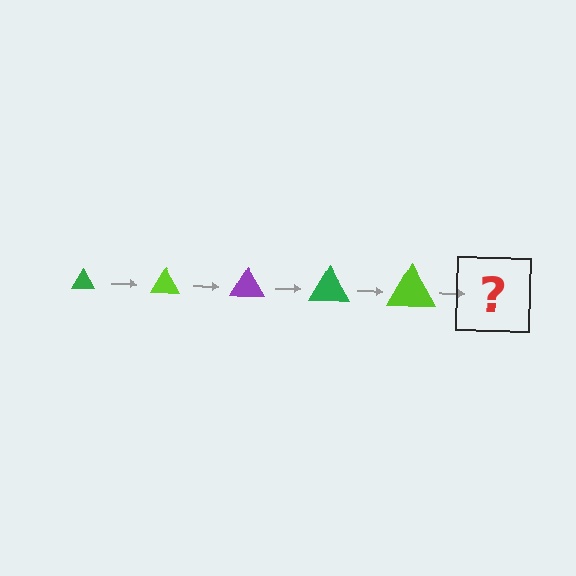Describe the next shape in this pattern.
It should be a purple triangle, larger than the previous one.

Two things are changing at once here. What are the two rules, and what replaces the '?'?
The two rules are that the triangle grows larger each step and the color cycles through green, lime, and purple. The '?' should be a purple triangle, larger than the previous one.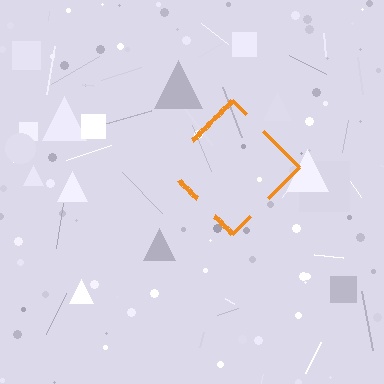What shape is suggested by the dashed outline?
The dashed outline suggests a diamond.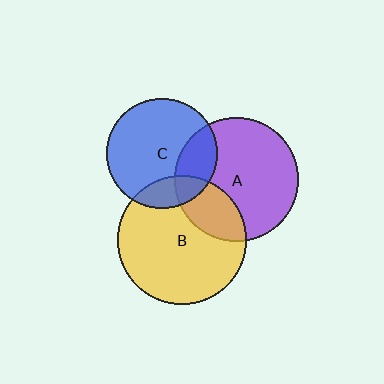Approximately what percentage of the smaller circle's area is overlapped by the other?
Approximately 25%.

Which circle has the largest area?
Circle B (yellow).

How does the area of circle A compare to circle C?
Approximately 1.3 times.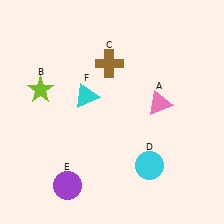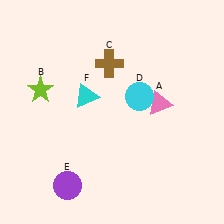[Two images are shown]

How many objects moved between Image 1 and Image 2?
1 object moved between the two images.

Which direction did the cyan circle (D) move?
The cyan circle (D) moved up.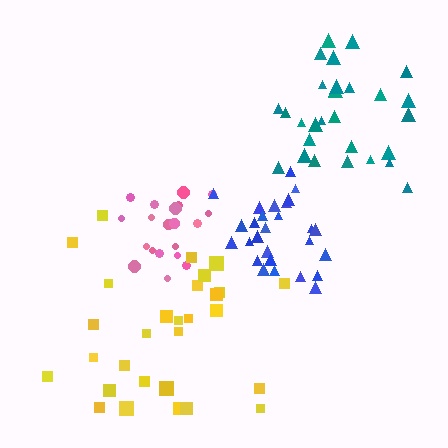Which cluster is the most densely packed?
Blue.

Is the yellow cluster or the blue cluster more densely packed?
Blue.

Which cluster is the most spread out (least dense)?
Yellow.